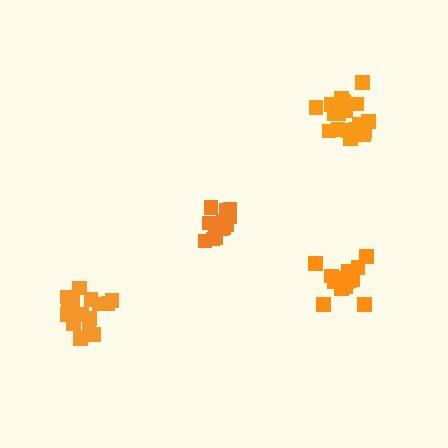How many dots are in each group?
Group 1: 16 dots, Group 2: 16 dots, Group 3: 14 dots, Group 4: 18 dots (64 total).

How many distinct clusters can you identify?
There are 4 distinct clusters.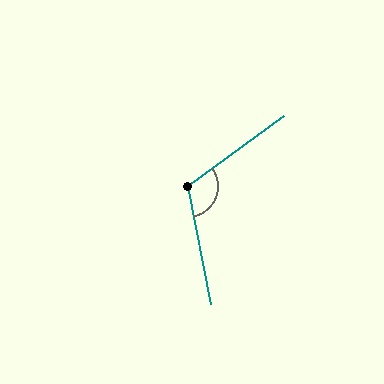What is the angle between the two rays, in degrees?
Approximately 116 degrees.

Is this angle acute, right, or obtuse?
It is obtuse.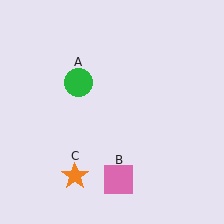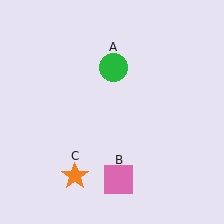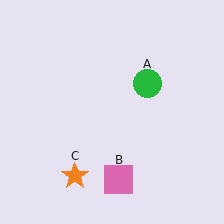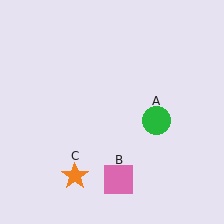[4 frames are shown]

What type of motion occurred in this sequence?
The green circle (object A) rotated clockwise around the center of the scene.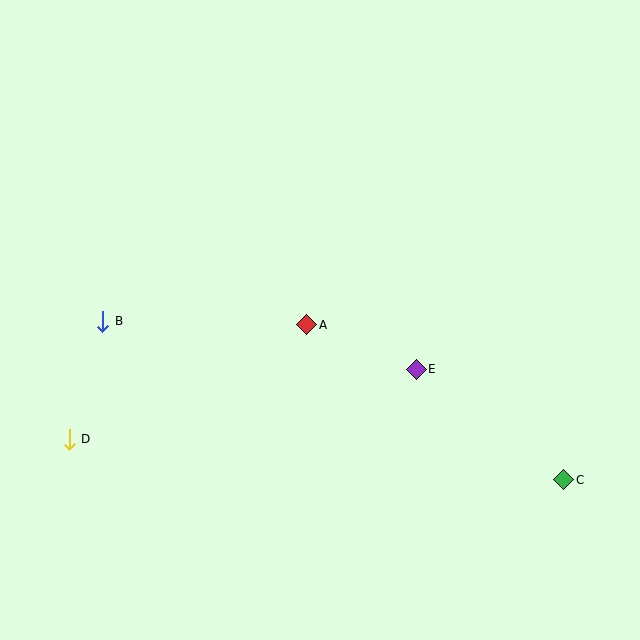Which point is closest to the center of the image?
Point A at (307, 325) is closest to the center.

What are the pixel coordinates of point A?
Point A is at (307, 325).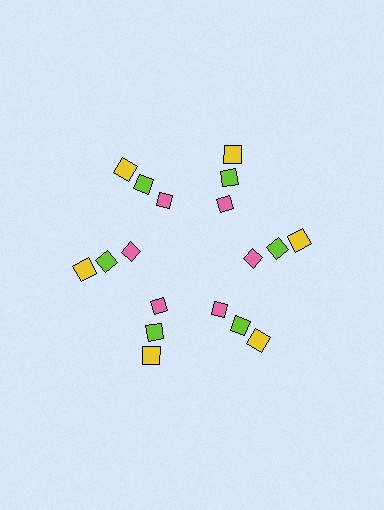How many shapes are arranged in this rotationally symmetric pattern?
There are 18 shapes, arranged in 6 groups of 3.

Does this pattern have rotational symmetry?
Yes, this pattern has 6-fold rotational symmetry. It looks the same after rotating 60 degrees around the center.